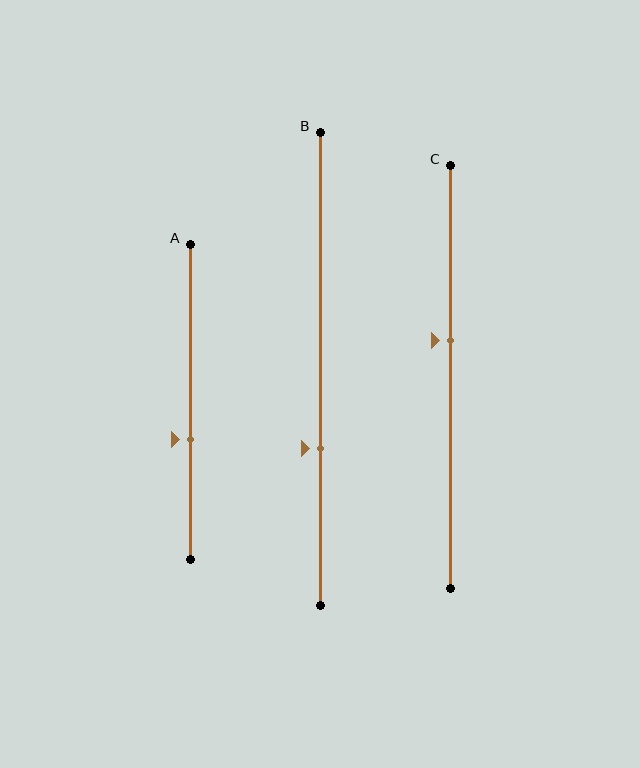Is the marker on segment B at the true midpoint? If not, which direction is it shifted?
No, the marker on segment B is shifted downward by about 17% of the segment length.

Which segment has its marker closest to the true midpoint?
Segment C has its marker closest to the true midpoint.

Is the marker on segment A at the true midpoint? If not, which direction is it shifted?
No, the marker on segment A is shifted downward by about 12% of the segment length.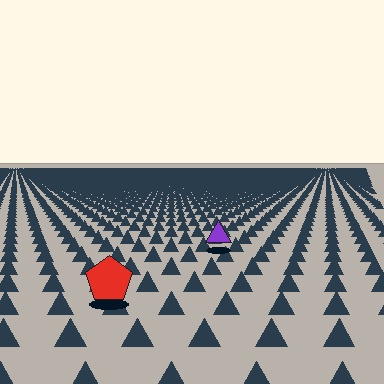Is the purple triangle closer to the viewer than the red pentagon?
No. The red pentagon is closer — you can tell from the texture gradient: the ground texture is coarser near it.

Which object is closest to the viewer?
The red pentagon is closest. The texture marks near it are larger and more spread out.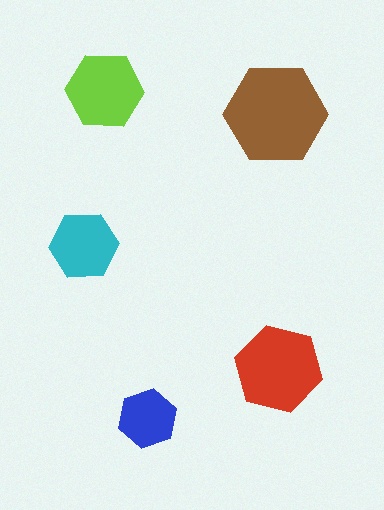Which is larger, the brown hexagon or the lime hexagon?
The brown one.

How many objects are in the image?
There are 5 objects in the image.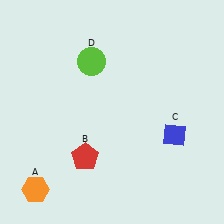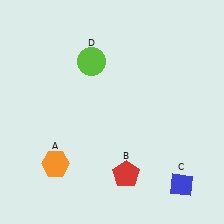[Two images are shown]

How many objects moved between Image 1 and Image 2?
3 objects moved between the two images.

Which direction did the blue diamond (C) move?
The blue diamond (C) moved down.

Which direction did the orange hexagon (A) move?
The orange hexagon (A) moved up.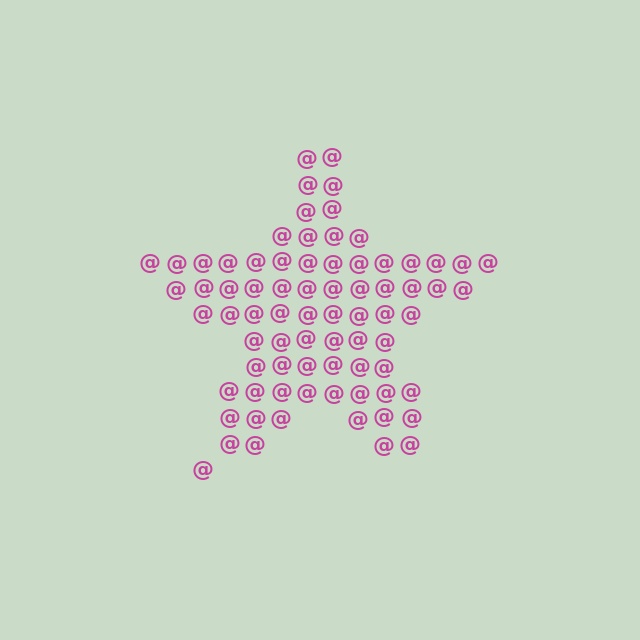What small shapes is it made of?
It is made of small at signs.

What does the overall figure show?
The overall figure shows a star.